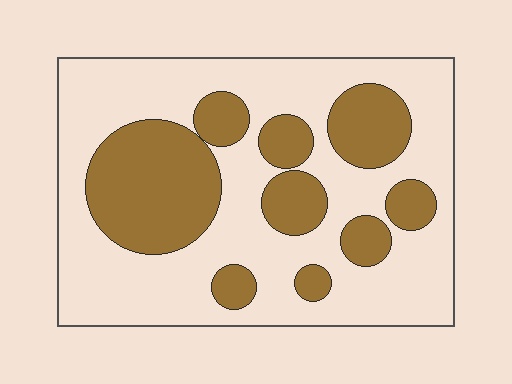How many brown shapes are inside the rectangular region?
9.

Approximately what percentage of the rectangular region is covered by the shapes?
Approximately 35%.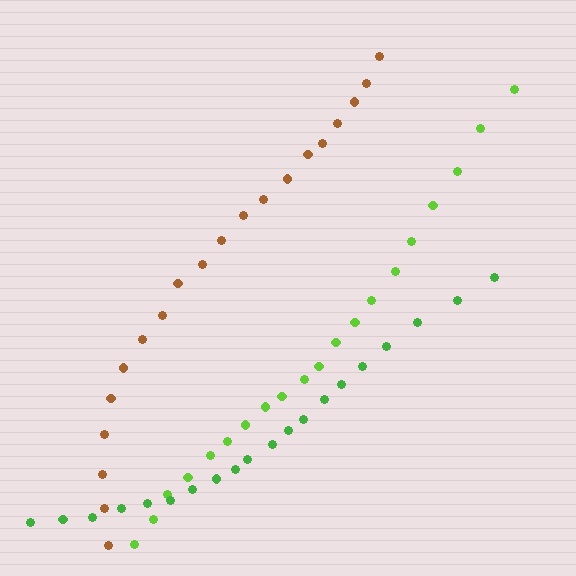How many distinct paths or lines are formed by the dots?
There are 3 distinct paths.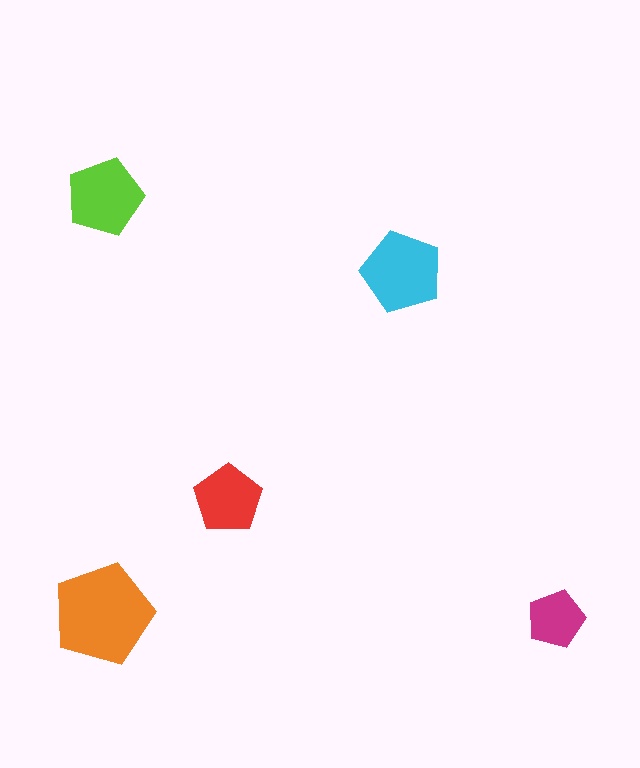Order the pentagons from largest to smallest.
the orange one, the cyan one, the lime one, the red one, the magenta one.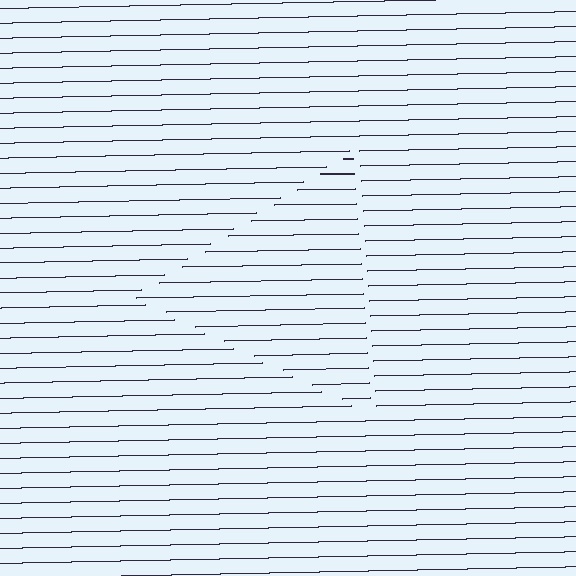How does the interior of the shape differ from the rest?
The interior of the shape contains the same grating, shifted by half a period — the contour is defined by the phase discontinuity where line-ends from the inner and outer gratings abut.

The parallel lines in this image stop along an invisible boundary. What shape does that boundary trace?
An illusory triangle. The interior of the shape contains the same grating, shifted by half a period — the contour is defined by the phase discontinuity where line-ends from the inner and outer gratings abut.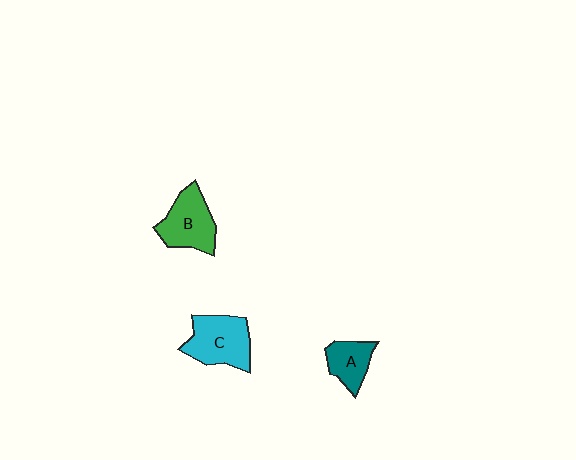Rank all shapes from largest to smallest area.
From largest to smallest: C (cyan), B (green), A (teal).